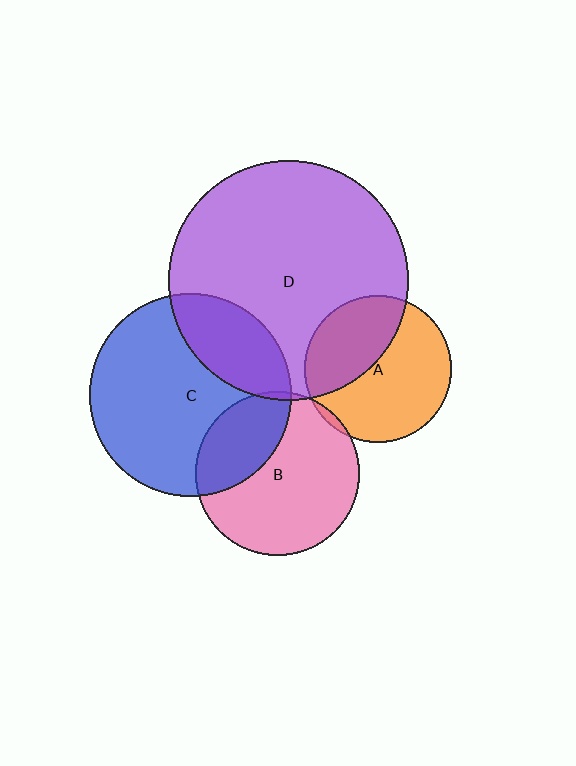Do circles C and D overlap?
Yes.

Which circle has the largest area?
Circle D (purple).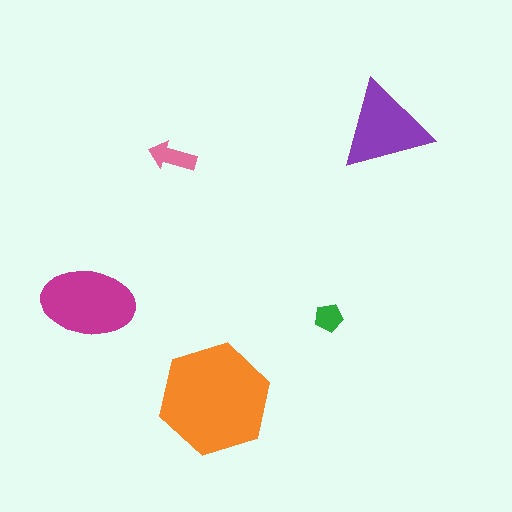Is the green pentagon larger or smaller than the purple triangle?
Smaller.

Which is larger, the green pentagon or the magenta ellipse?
The magenta ellipse.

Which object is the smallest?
The green pentagon.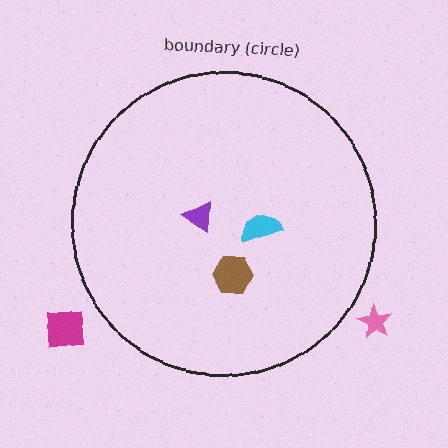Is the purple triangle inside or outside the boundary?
Inside.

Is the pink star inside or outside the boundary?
Outside.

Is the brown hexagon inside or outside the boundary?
Inside.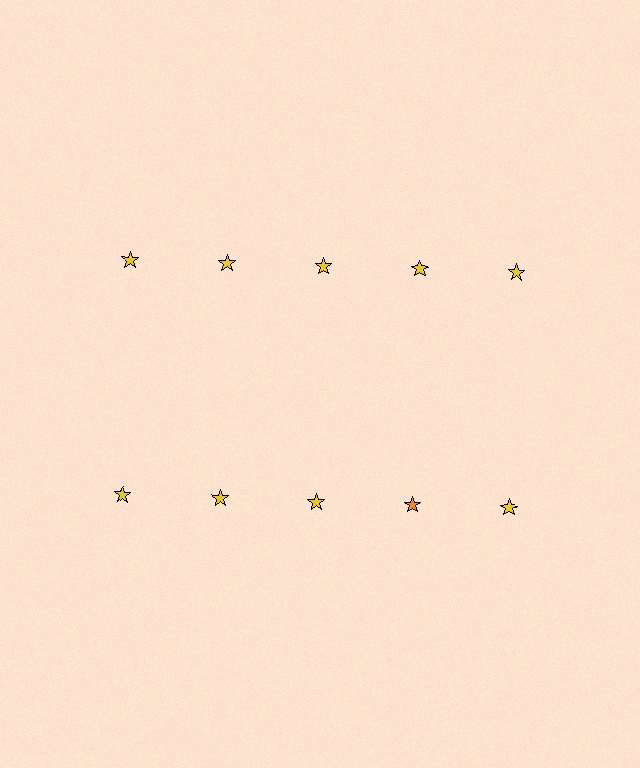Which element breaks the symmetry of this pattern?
The orange star in the second row, second from right column breaks the symmetry. All other shapes are yellow stars.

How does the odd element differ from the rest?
It has a different color: orange instead of yellow.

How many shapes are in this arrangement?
There are 10 shapes arranged in a grid pattern.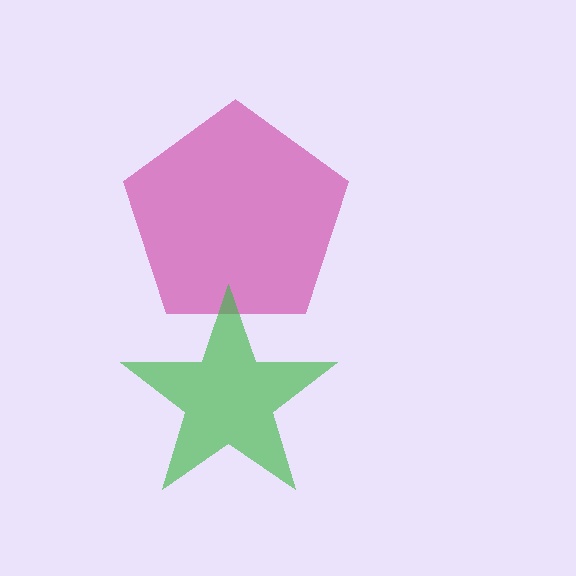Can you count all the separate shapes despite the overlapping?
Yes, there are 2 separate shapes.